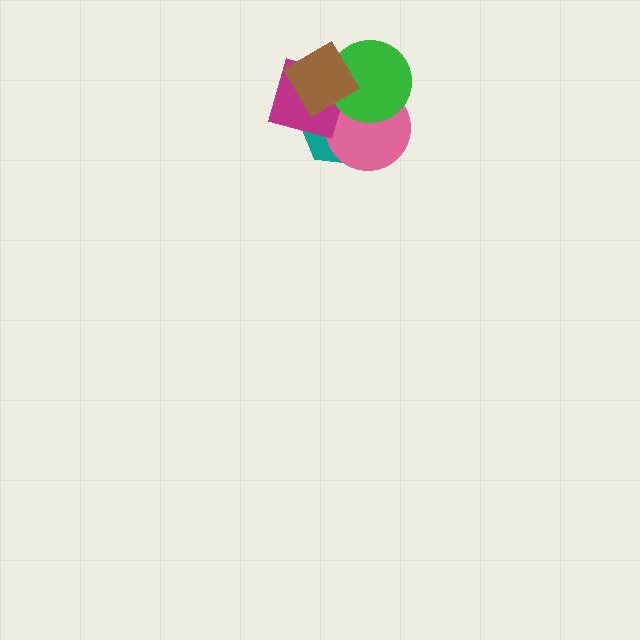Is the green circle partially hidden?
Yes, it is partially covered by another shape.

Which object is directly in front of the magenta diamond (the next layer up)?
The green circle is directly in front of the magenta diamond.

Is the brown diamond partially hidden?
No, no other shape covers it.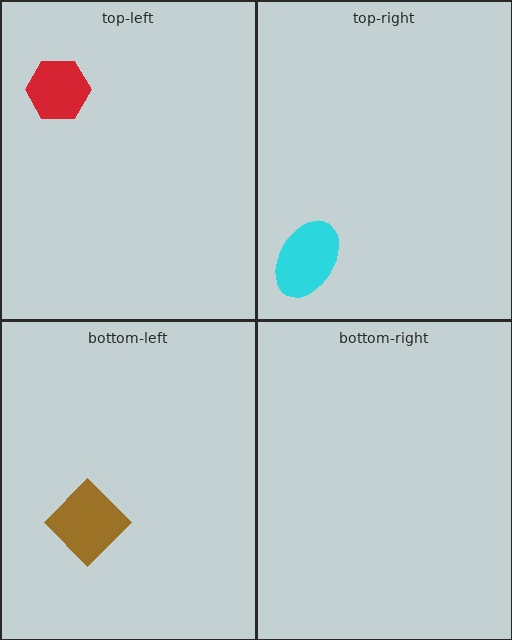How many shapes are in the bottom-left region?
1.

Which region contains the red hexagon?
The top-left region.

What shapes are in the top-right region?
The cyan ellipse.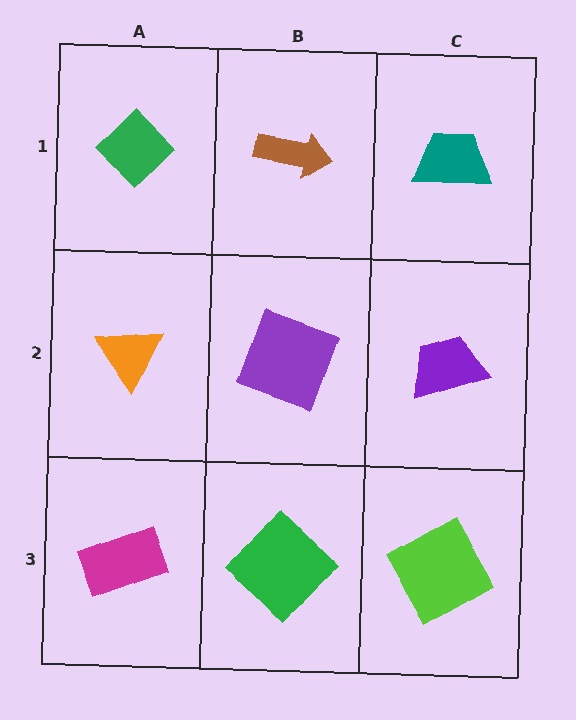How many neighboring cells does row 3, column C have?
2.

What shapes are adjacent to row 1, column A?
An orange triangle (row 2, column A), a brown arrow (row 1, column B).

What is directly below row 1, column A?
An orange triangle.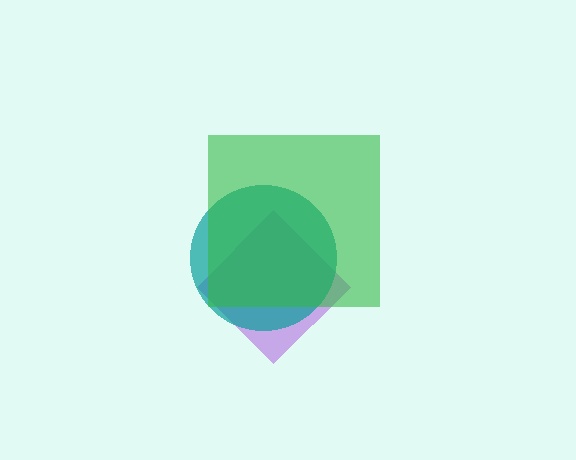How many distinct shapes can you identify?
There are 3 distinct shapes: a purple diamond, a teal circle, a green square.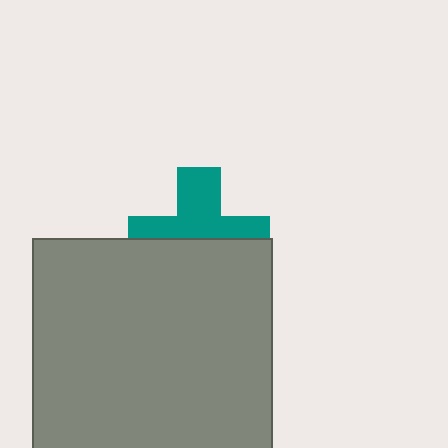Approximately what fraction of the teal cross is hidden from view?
Roughly 50% of the teal cross is hidden behind the gray rectangle.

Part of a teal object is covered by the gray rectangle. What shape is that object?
It is a cross.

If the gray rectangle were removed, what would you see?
You would see the complete teal cross.